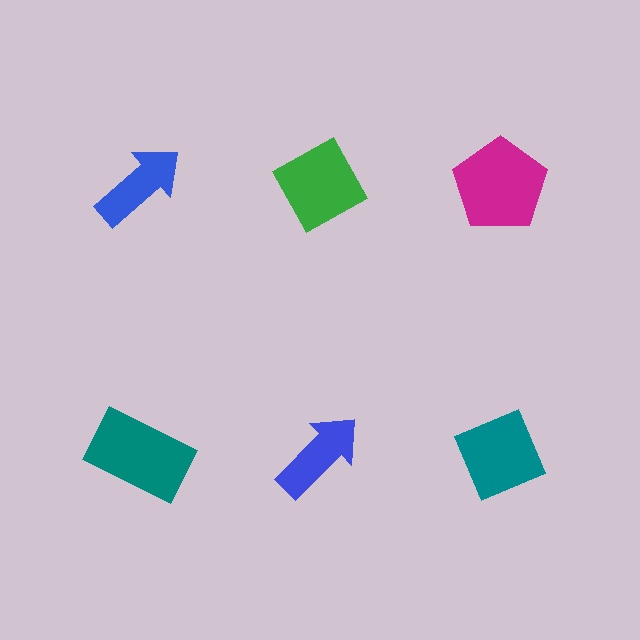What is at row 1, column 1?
A blue arrow.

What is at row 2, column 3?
A teal diamond.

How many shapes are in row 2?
3 shapes.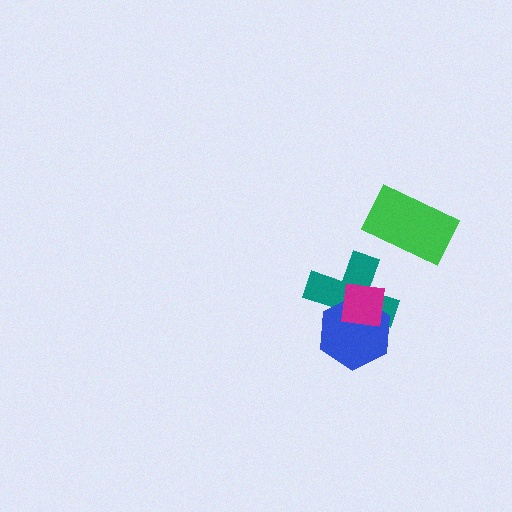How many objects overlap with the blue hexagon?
2 objects overlap with the blue hexagon.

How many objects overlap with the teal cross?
2 objects overlap with the teal cross.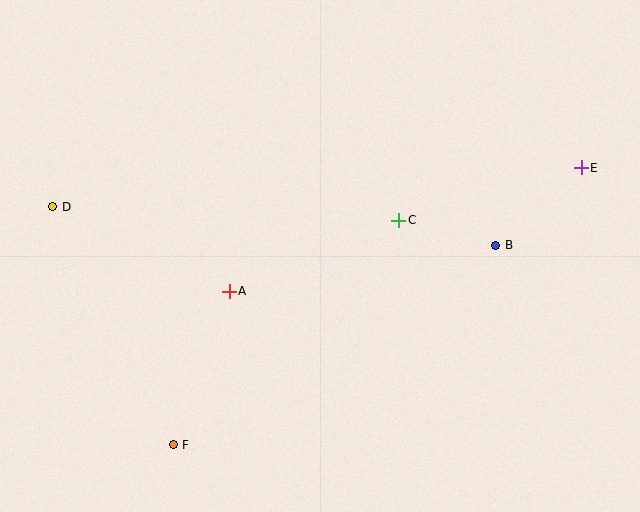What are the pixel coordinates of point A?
Point A is at (229, 291).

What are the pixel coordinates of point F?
Point F is at (173, 445).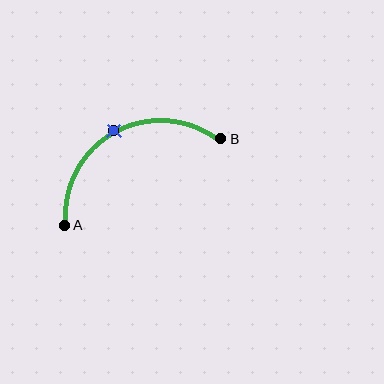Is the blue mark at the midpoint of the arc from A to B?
Yes. The blue mark lies on the arc at equal arc-length from both A and B — it is the arc midpoint.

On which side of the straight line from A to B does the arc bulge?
The arc bulges above the straight line connecting A and B.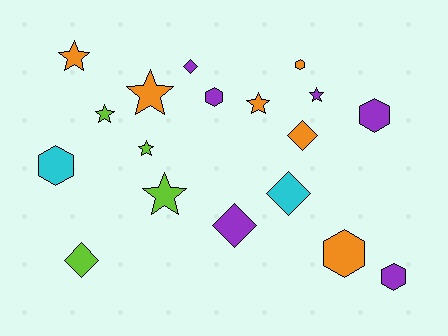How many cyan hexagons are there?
There is 1 cyan hexagon.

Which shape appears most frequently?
Star, with 7 objects.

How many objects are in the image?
There are 18 objects.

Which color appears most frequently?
Purple, with 6 objects.